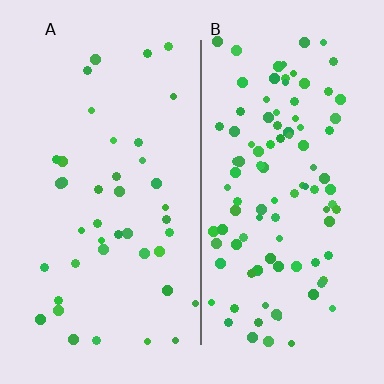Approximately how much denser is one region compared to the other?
Approximately 2.5× — region B over region A.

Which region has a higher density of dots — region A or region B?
B (the right).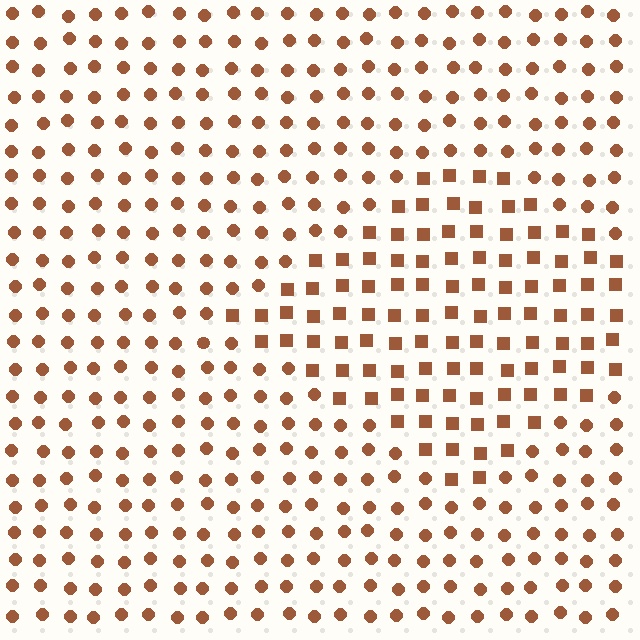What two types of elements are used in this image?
The image uses squares inside the diamond region and circles outside it.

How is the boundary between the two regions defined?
The boundary is defined by a change in element shape: squares inside vs. circles outside. All elements share the same color and spacing.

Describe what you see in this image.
The image is filled with small brown elements arranged in a uniform grid. A diamond-shaped region contains squares, while the surrounding area contains circles. The boundary is defined purely by the change in element shape.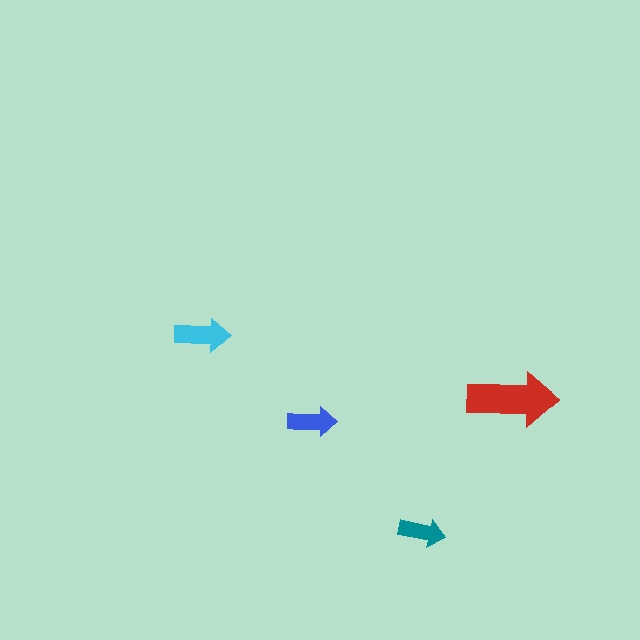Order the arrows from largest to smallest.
the red one, the cyan one, the blue one, the teal one.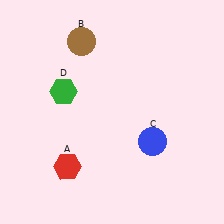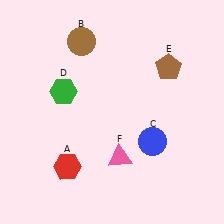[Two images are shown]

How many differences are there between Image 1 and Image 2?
There are 2 differences between the two images.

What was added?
A brown pentagon (E), a pink triangle (F) were added in Image 2.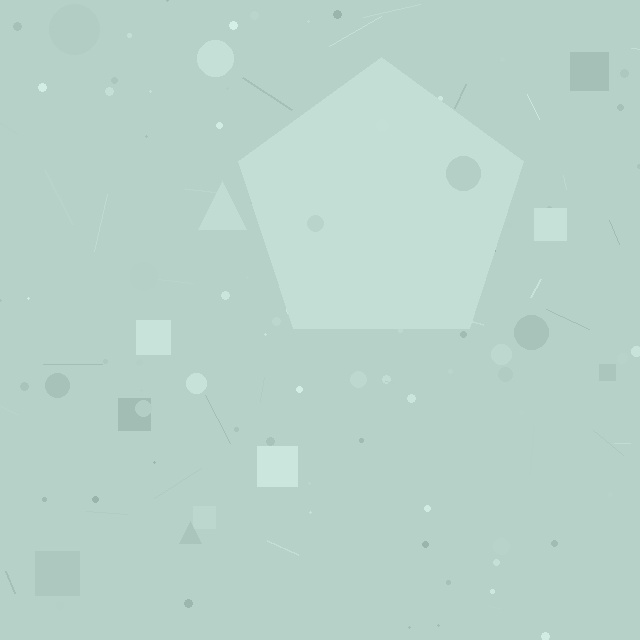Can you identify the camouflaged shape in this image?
The camouflaged shape is a pentagon.